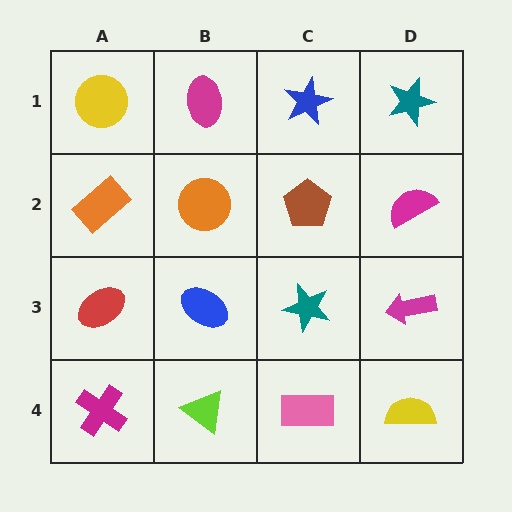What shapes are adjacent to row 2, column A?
A yellow circle (row 1, column A), a red ellipse (row 3, column A), an orange circle (row 2, column B).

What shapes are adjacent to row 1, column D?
A magenta semicircle (row 2, column D), a blue star (row 1, column C).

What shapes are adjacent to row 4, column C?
A teal star (row 3, column C), a lime triangle (row 4, column B), a yellow semicircle (row 4, column D).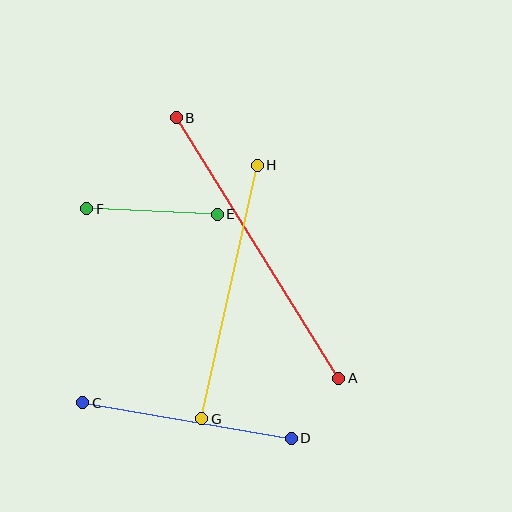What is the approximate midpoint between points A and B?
The midpoint is at approximately (257, 248) pixels.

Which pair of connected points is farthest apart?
Points A and B are farthest apart.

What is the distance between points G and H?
The distance is approximately 260 pixels.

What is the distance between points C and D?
The distance is approximately 211 pixels.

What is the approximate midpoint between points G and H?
The midpoint is at approximately (229, 292) pixels.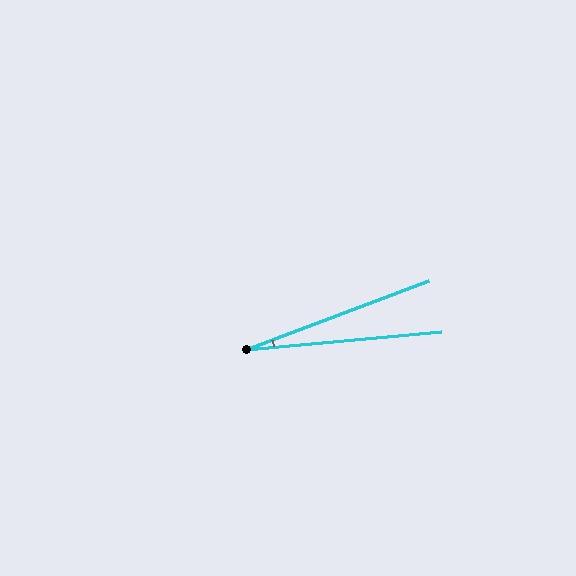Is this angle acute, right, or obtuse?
It is acute.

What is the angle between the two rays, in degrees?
Approximately 15 degrees.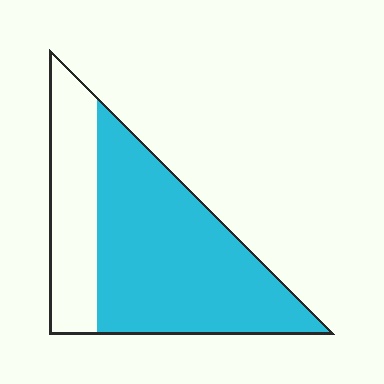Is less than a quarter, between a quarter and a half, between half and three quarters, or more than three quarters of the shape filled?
Between half and three quarters.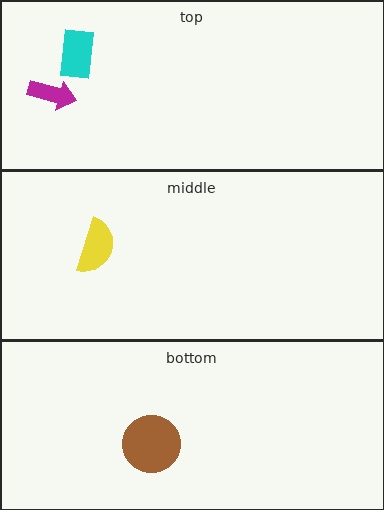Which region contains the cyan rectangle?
The top region.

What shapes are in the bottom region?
The brown circle.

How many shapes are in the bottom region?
1.